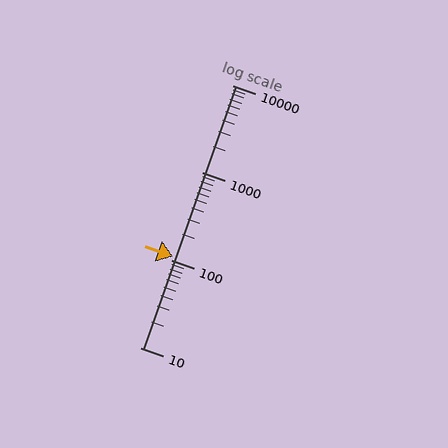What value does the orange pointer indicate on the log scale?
The pointer indicates approximately 110.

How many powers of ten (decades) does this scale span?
The scale spans 3 decades, from 10 to 10000.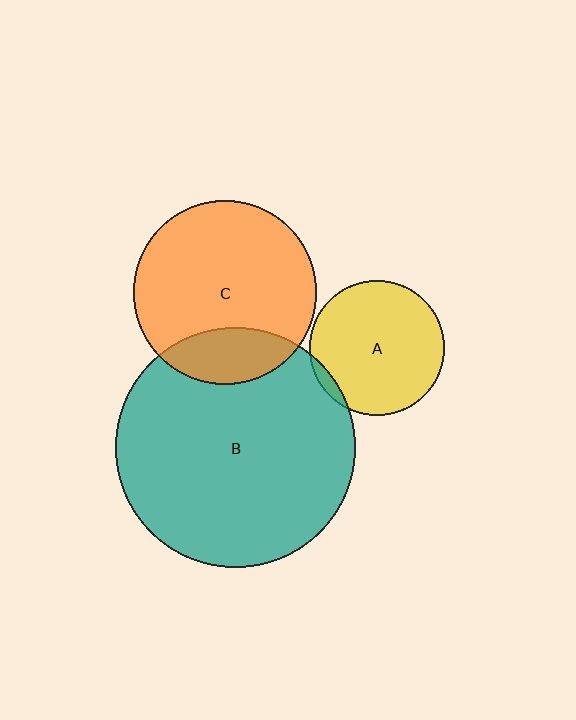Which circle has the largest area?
Circle B (teal).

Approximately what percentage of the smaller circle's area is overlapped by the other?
Approximately 5%.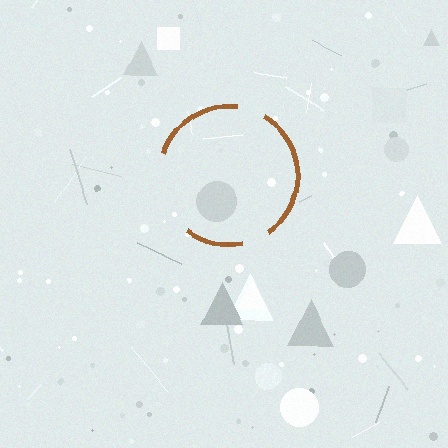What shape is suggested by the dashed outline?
The dashed outline suggests a circle.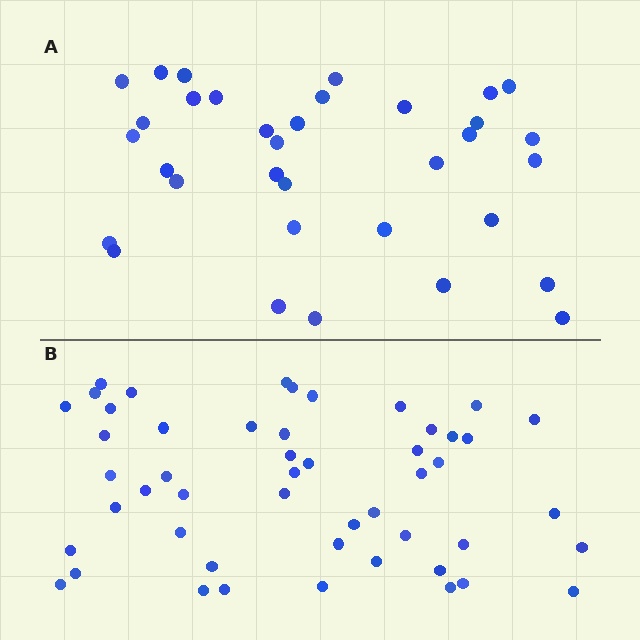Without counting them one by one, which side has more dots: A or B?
Region B (the bottom region) has more dots.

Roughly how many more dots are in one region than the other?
Region B has approximately 15 more dots than region A.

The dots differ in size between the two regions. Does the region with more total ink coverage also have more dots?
No. Region A has more total ink coverage because its dots are larger, but region B actually contains more individual dots. Total area can be misleading — the number of items is what matters here.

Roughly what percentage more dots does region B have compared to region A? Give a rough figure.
About 45% more.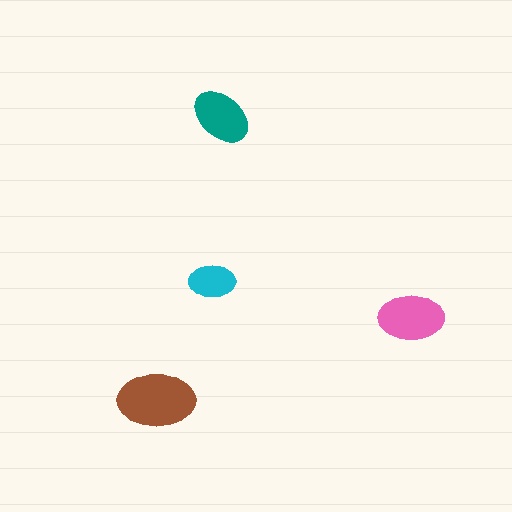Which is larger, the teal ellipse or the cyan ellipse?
The teal one.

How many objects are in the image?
There are 4 objects in the image.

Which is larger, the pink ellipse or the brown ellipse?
The brown one.